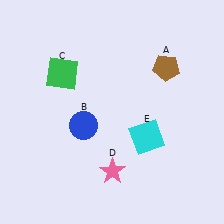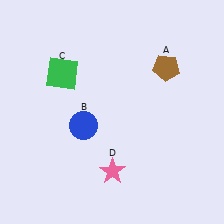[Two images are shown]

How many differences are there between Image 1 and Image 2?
There is 1 difference between the two images.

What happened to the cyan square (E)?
The cyan square (E) was removed in Image 2. It was in the bottom-right area of Image 1.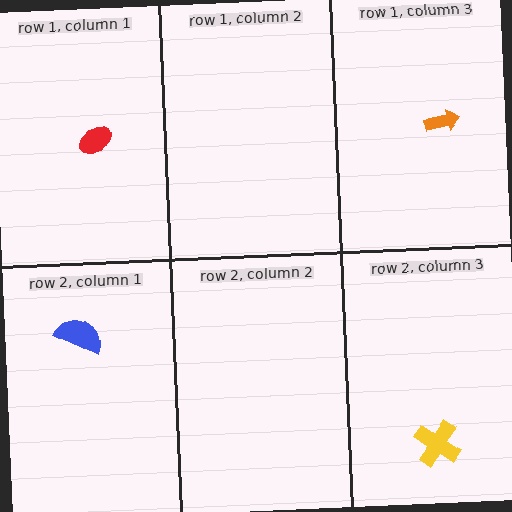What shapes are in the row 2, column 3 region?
The yellow cross.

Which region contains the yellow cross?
The row 2, column 3 region.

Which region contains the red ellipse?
The row 1, column 1 region.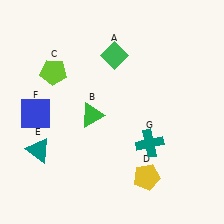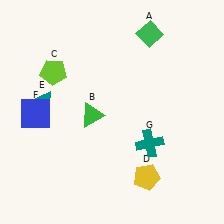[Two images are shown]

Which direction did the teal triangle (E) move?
The teal triangle (E) moved up.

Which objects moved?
The objects that moved are: the green diamond (A), the teal triangle (E).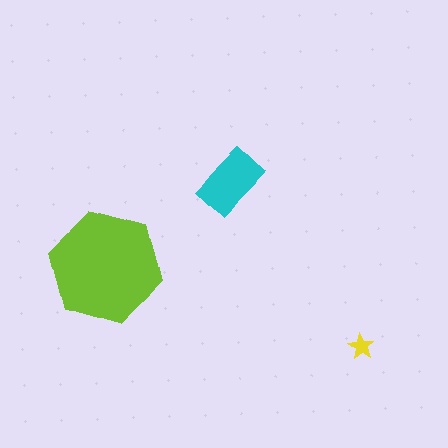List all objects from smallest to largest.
The yellow star, the cyan rectangle, the lime hexagon.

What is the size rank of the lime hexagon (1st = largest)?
1st.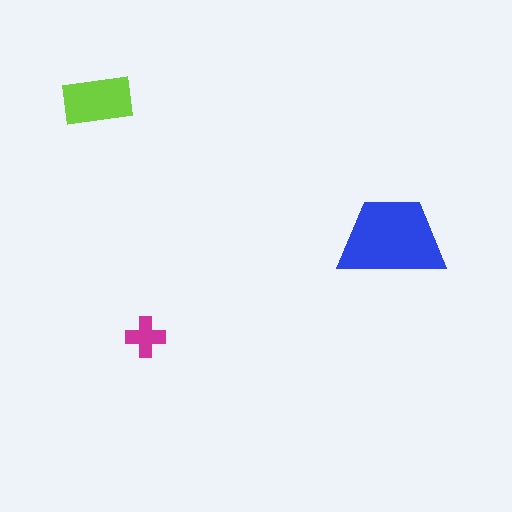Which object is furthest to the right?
The blue trapezoid is rightmost.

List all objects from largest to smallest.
The blue trapezoid, the lime rectangle, the magenta cross.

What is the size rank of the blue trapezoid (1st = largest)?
1st.